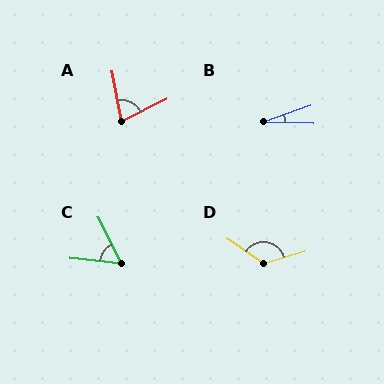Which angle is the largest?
D, at approximately 129 degrees.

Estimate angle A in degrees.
Approximately 74 degrees.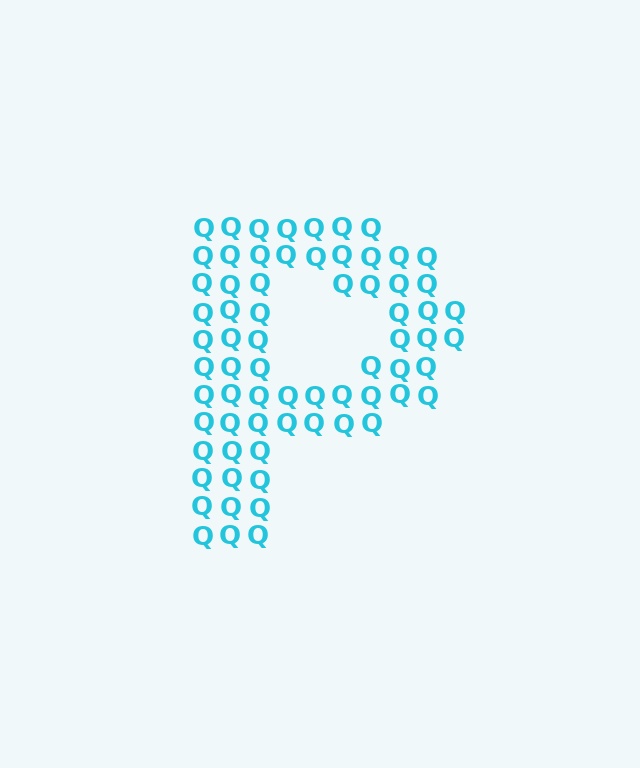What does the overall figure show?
The overall figure shows the letter P.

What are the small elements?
The small elements are letter Q's.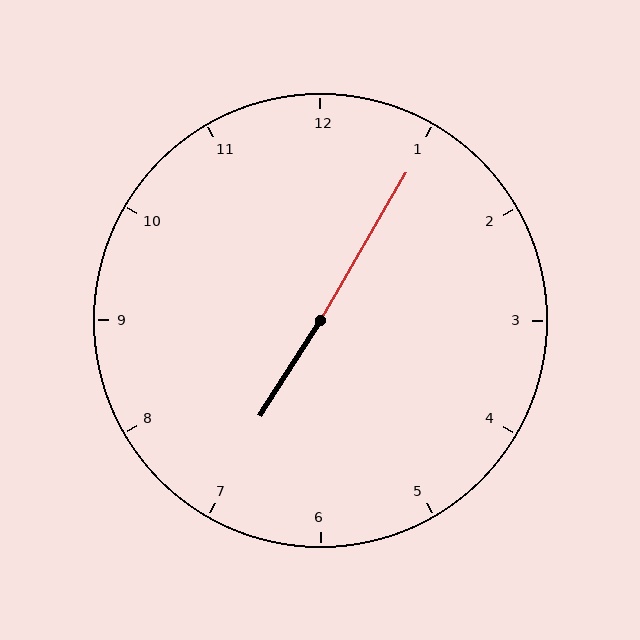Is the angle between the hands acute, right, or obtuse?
It is obtuse.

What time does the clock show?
7:05.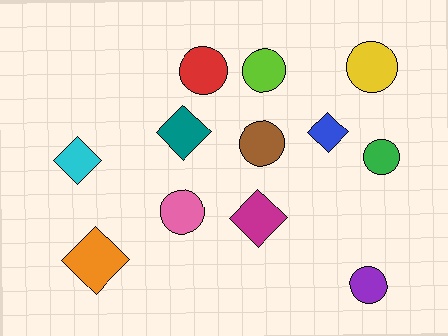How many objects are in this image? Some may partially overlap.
There are 12 objects.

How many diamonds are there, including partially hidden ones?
There are 5 diamonds.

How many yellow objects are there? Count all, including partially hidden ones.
There is 1 yellow object.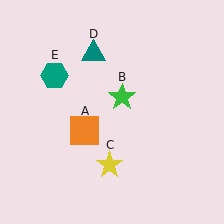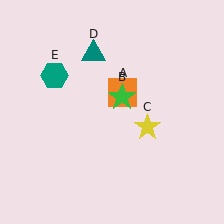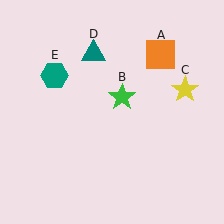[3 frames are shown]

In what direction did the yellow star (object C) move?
The yellow star (object C) moved up and to the right.